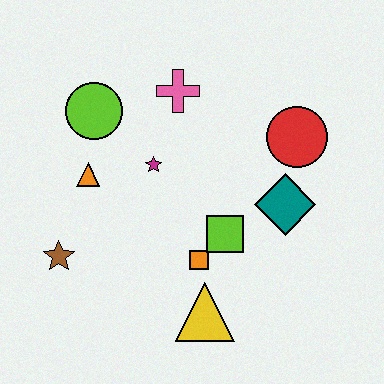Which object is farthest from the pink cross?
The yellow triangle is farthest from the pink cross.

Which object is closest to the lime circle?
The orange triangle is closest to the lime circle.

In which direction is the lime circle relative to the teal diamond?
The lime circle is to the left of the teal diamond.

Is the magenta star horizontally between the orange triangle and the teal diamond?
Yes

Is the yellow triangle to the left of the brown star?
No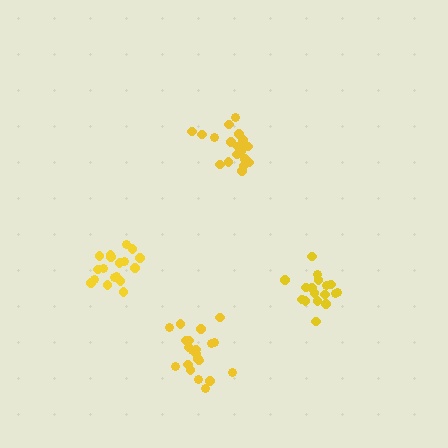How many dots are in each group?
Group 1: 20 dots, Group 2: 21 dots, Group 3: 18 dots, Group 4: 17 dots (76 total).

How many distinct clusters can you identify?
There are 4 distinct clusters.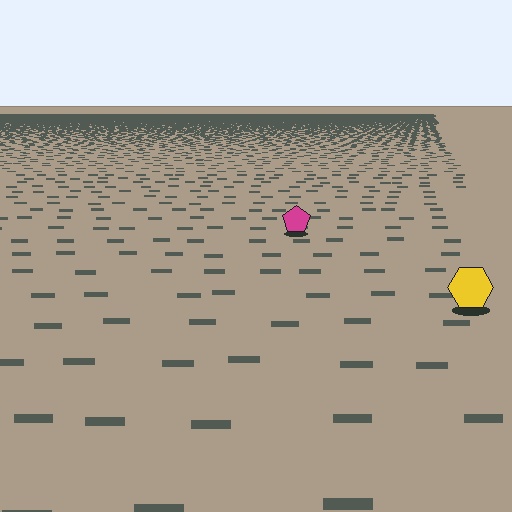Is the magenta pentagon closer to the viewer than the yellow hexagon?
No. The yellow hexagon is closer — you can tell from the texture gradient: the ground texture is coarser near it.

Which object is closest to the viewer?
The yellow hexagon is closest. The texture marks near it are larger and more spread out.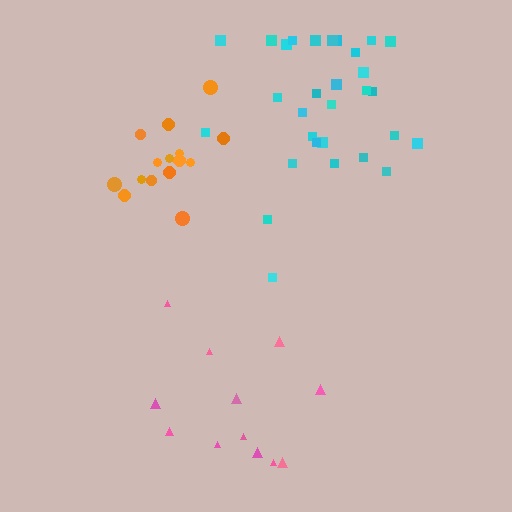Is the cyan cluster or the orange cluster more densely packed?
Orange.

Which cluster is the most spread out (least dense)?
Pink.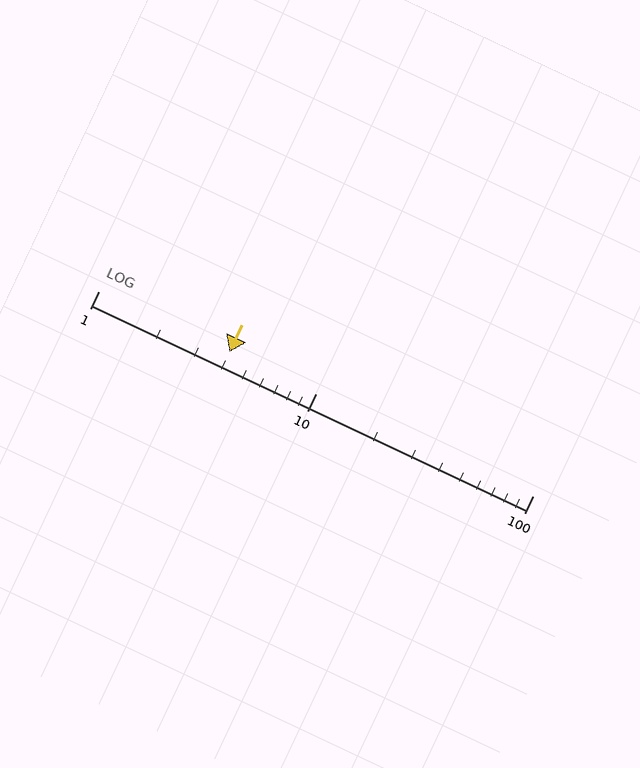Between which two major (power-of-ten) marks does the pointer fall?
The pointer is between 1 and 10.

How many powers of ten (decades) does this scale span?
The scale spans 2 decades, from 1 to 100.